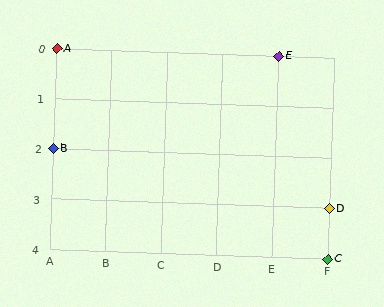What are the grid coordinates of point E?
Point E is at grid coordinates (E, 0).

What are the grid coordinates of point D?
Point D is at grid coordinates (F, 3).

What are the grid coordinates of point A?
Point A is at grid coordinates (A, 0).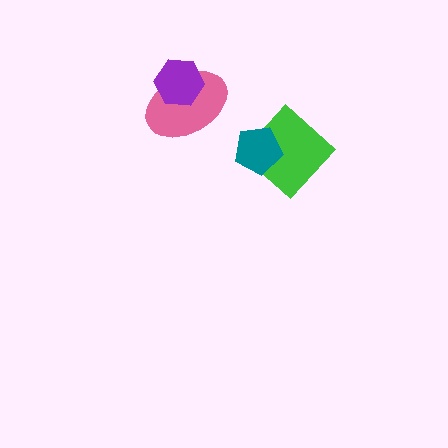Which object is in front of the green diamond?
The teal pentagon is in front of the green diamond.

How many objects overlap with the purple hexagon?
1 object overlaps with the purple hexagon.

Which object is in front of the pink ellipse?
The purple hexagon is in front of the pink ellipse.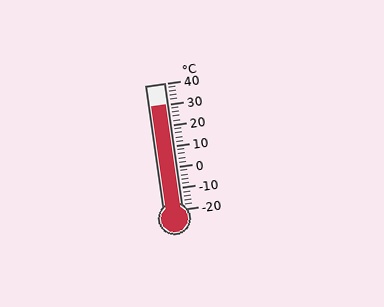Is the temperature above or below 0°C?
The temperature is above 0°C.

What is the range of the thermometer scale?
The thermometer scale ranges from -20°C to 40°C.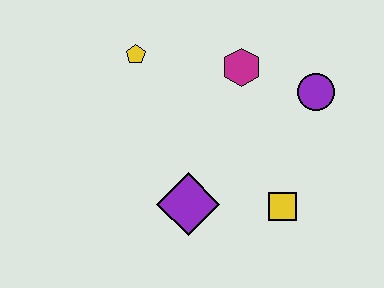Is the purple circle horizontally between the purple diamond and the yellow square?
No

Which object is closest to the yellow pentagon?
The magenta hexagon is closest to the yellow pentagon.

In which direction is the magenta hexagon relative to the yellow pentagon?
The magenta hexagon is to the right of the yellow pentagon.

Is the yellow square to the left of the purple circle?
Yes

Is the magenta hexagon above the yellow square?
Yes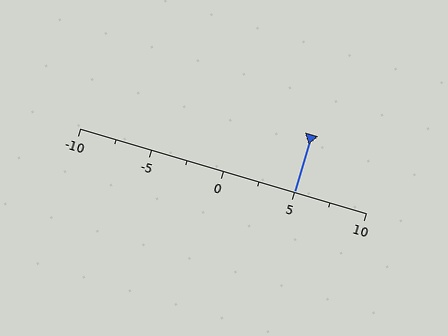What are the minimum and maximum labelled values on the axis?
The axis runs from -10 to 10.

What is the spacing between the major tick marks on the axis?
The major ticks are spaced 5 apart.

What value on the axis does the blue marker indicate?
The marker indicates approximately 5.